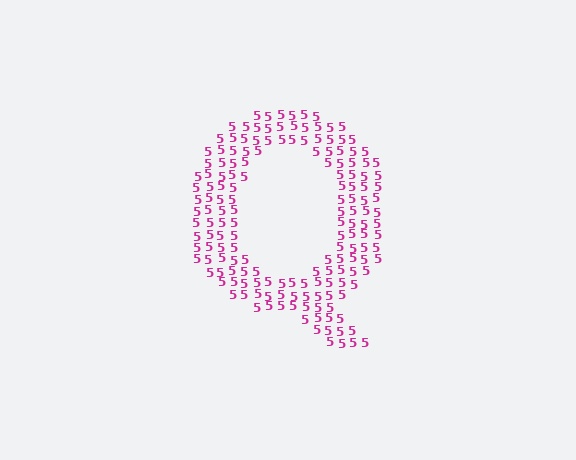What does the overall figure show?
The overall figure shows the letter Q.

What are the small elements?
The small elements are digit 5's.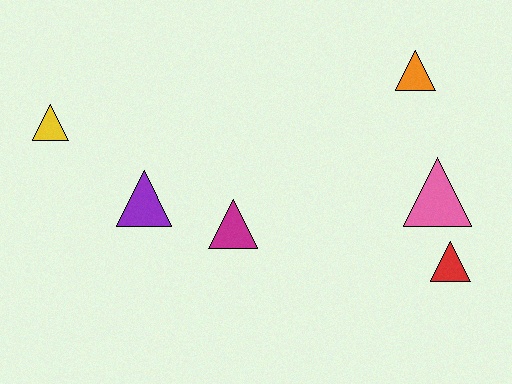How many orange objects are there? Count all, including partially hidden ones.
There is 1 orange object.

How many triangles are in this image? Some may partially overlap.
There are 6 triangles.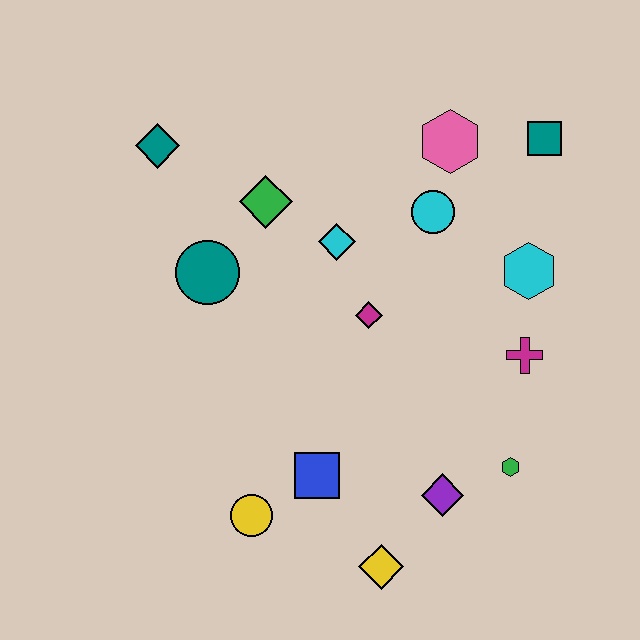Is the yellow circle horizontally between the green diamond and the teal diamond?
Yes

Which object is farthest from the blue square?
The teal square is farthest from the blue square.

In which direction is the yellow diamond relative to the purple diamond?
The yellow diamond is below the purple diamond.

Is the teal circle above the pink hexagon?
No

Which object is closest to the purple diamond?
The green hexagon is closest to the purple diamond.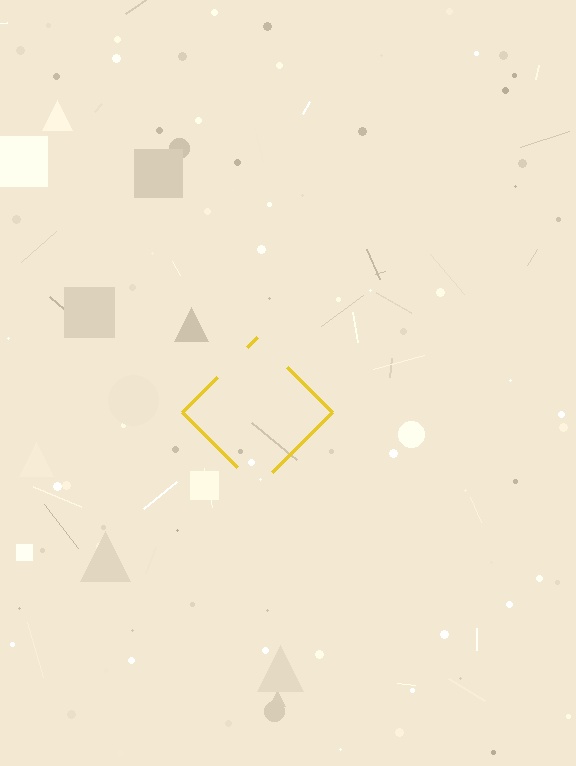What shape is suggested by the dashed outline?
The dashed outline suggests a diamond.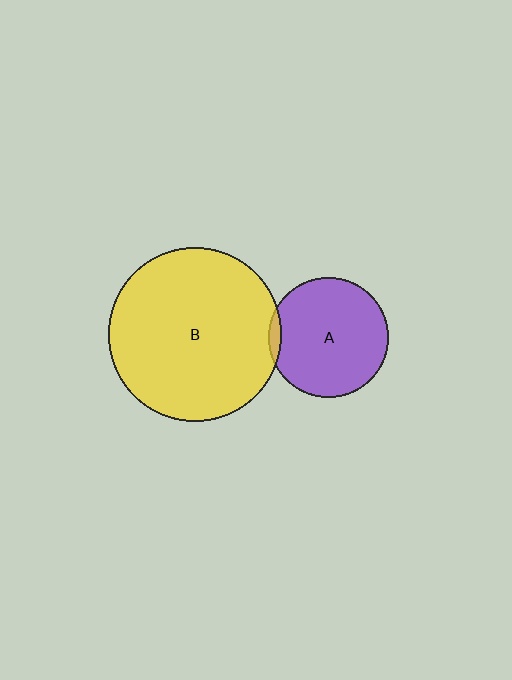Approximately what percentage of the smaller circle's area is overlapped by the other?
Approximately 5%.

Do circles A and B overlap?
Yes.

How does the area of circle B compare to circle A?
Approximately 2.1 times.